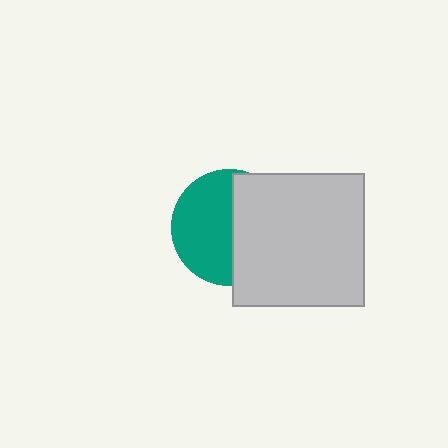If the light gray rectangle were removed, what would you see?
You would see the complete teal circle.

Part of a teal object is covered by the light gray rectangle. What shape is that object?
It is a circle.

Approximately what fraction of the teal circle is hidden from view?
Roughly 47% of the teal circle is hidden behind the light gray rectangle.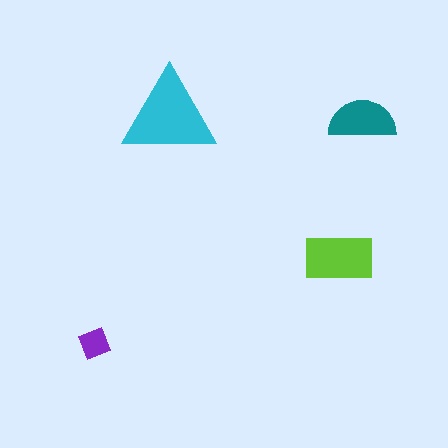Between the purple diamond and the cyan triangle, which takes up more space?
The cyan triangle.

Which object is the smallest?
The purple diamond.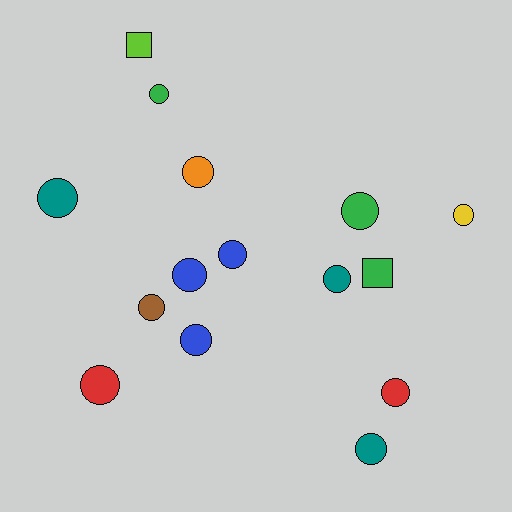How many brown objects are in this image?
There is 1 brown object.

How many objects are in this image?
There are 15 objects.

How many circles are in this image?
There are 13 circles.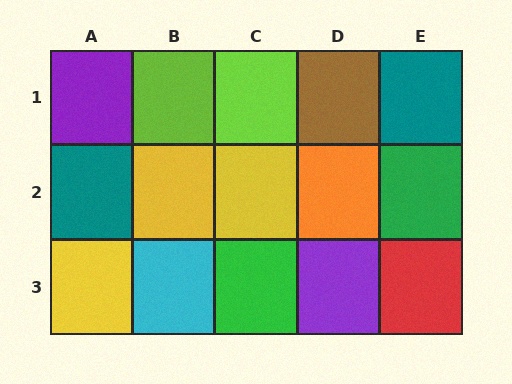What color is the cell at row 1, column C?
Lime.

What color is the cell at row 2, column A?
Teal.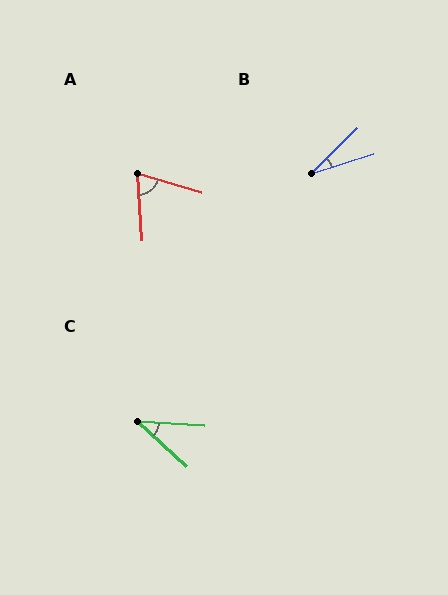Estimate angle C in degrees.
Approximately 39 degrees.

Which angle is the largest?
A, at approximately 71 degrees.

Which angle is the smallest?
B, at approximately 26 degrees.